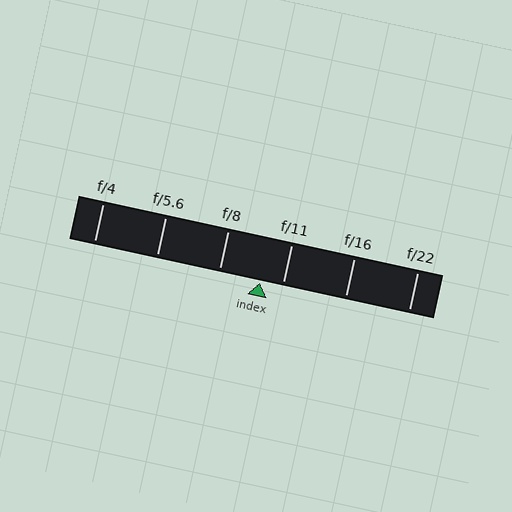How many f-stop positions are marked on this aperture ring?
There are 6 f-stop positions marked.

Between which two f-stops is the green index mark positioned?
The index mark is between f/8 and f/11.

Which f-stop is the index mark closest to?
The index mark is closest to f/11.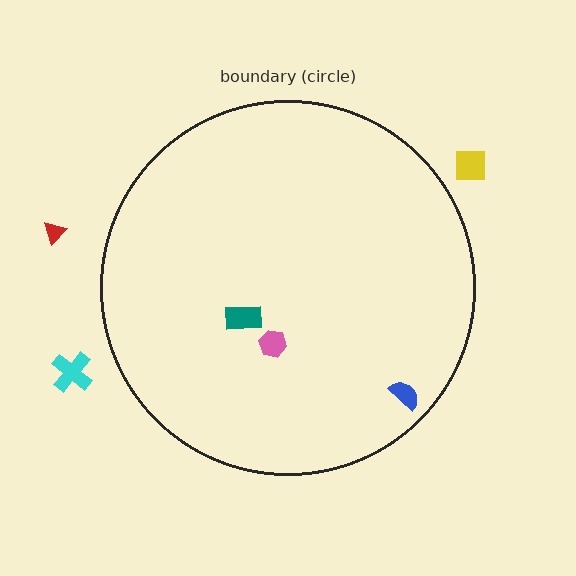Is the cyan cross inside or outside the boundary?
Outside.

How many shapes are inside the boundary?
3 inside, 3 outside.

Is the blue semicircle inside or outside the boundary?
Inside.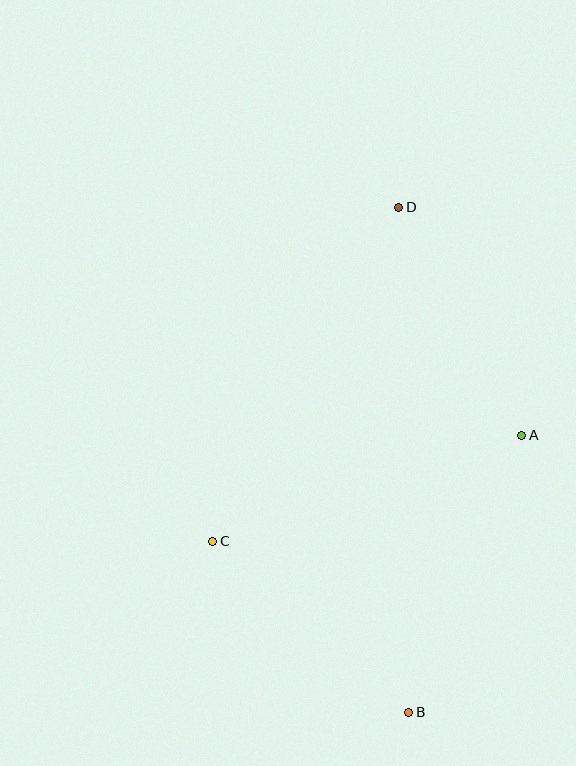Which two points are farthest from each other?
Points B and D are farthest from each other.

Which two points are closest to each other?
Points A and D are closest to each other.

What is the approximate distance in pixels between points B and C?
The distance between B and C is approximately 260 pixels.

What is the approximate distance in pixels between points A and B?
The distance between A and B is approximately 299 pixels.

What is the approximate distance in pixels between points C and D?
The distance between C and D is approximately 383 pixels.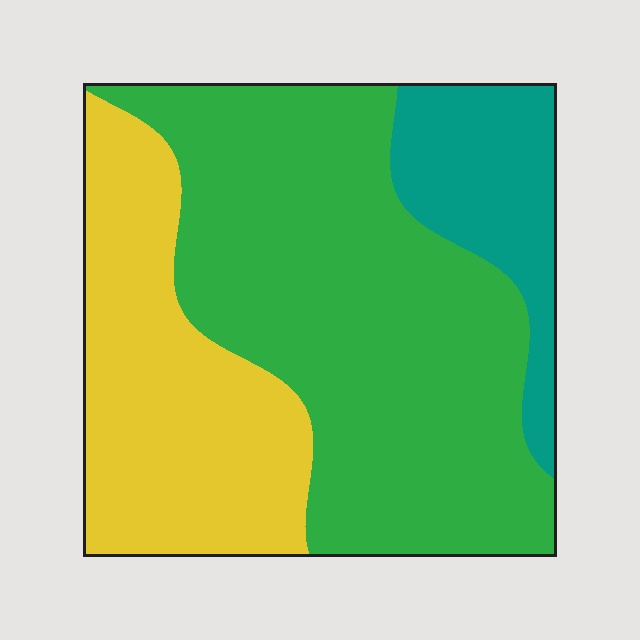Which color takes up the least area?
Teal, at roughly 15%.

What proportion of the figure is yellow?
Yellow takes up about one third (1/3) of the figure.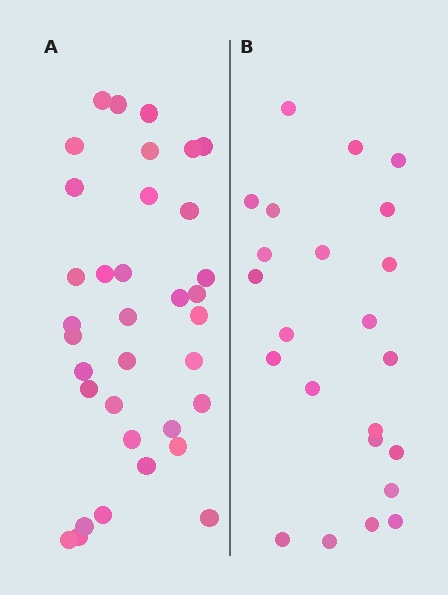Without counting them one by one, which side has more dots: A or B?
Region A (the left region) has more dots.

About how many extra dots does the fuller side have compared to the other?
Region A has roughly 12 or so more dots than region B.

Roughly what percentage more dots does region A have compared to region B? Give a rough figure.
About 50% more.